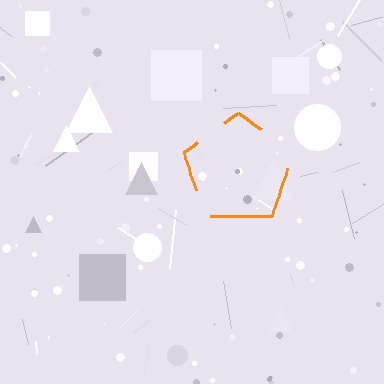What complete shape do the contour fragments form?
The contour fragments form a pentagon.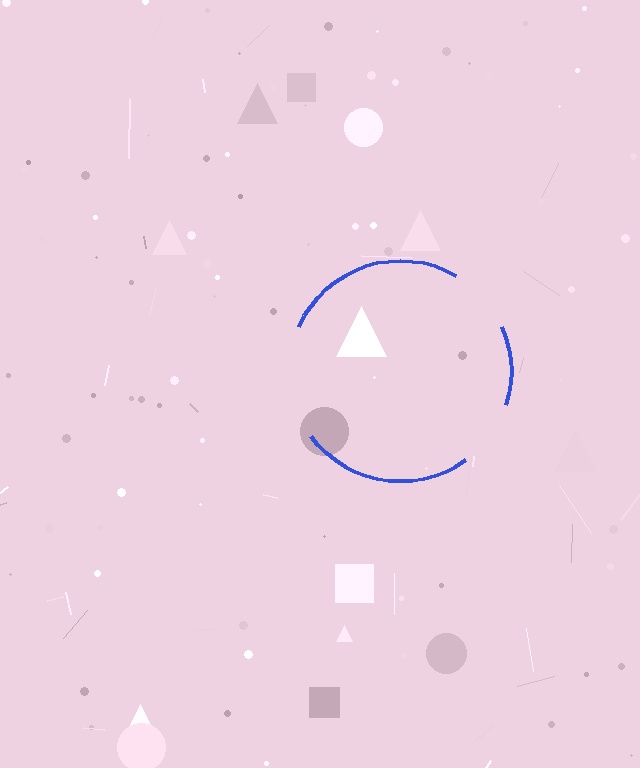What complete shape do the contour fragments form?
The contour fragments form a circle.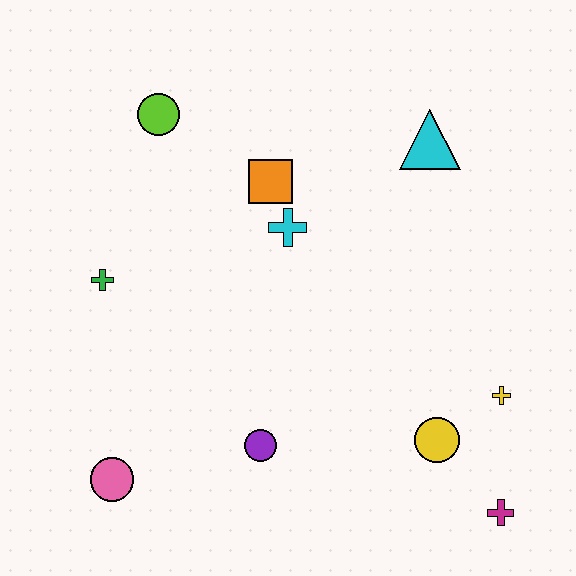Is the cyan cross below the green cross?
No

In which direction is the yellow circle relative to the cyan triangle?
The yellow circle is below the cyan triangle.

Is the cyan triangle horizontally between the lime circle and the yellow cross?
Yes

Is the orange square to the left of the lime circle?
No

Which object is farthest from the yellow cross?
The lime circle is farthest from the yellow cross.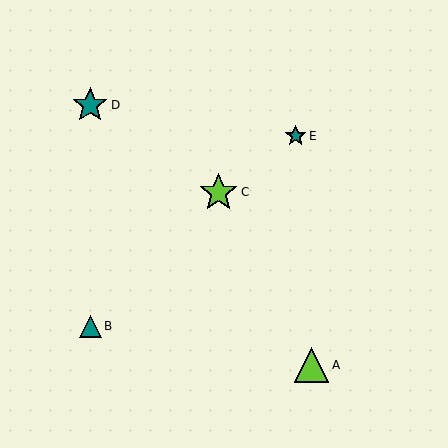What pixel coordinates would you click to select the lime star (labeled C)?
Click at (219, 192) to select the lime star C.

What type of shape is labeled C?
Shape C is a lime star.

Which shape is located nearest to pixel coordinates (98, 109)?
The teal star (labeled D) at (90, 105) is nearest to that location.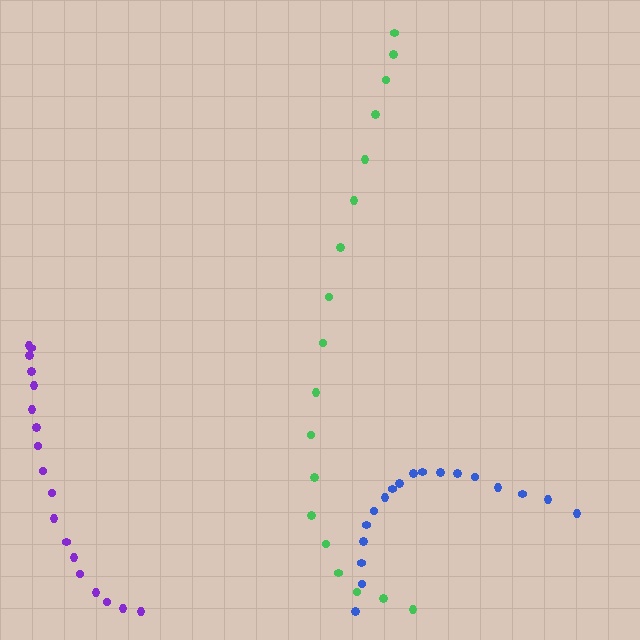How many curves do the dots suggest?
There are 3 distinct paths.